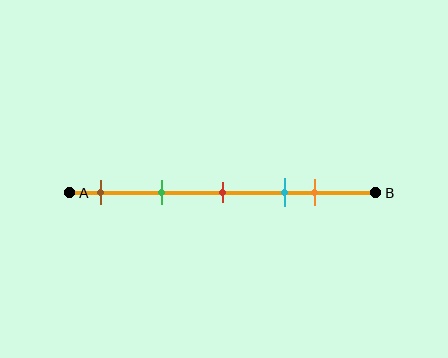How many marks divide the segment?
There are 5 marks dividing the segment.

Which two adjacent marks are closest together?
The cyan and orange marks are the closest adjacent pair.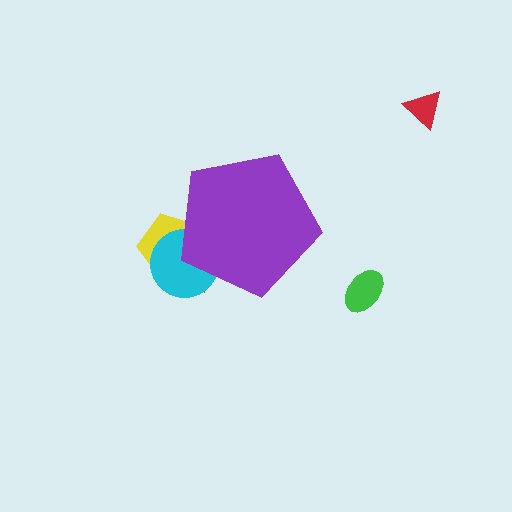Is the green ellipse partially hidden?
No, the green ellipse is fully visible.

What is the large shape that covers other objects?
A purple pentagon.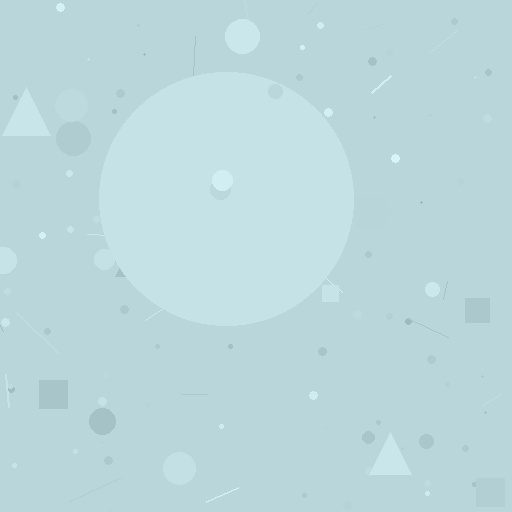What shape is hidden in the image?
A circle is hidden in the image.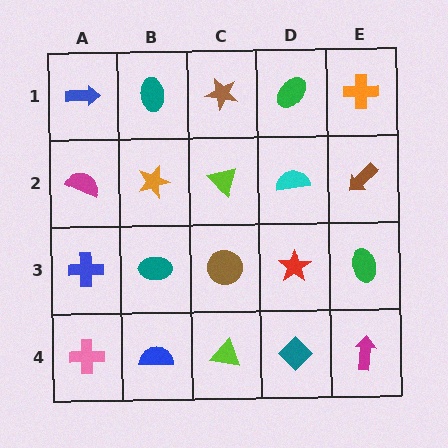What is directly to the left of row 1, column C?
A teal ellipse.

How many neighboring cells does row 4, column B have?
3.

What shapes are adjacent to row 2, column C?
A brown star (row 1, column C), a brown circle (row 3, column C), an orange star (row 2, column B), a cyan semicircle (row 2, column D).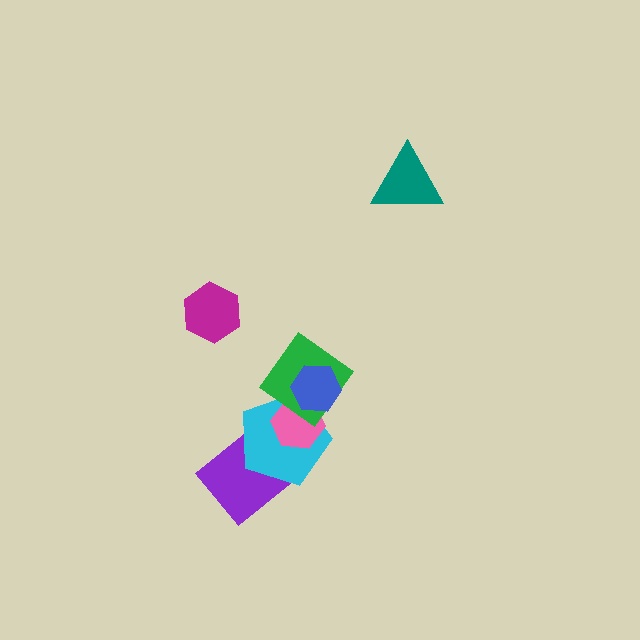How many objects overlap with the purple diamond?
1 object overlaps with the purple diamond.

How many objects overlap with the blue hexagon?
3 objects overlap with the blue hexagon.